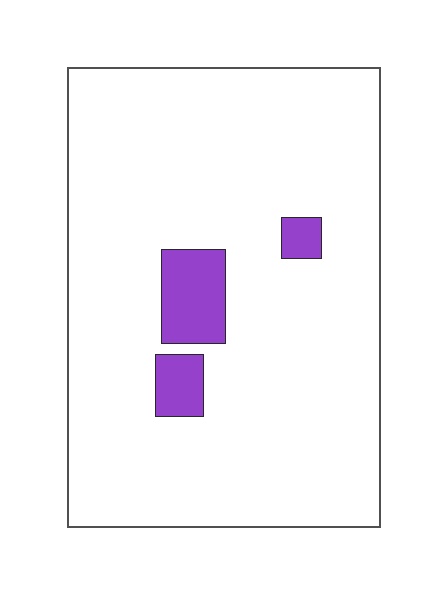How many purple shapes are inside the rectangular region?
3.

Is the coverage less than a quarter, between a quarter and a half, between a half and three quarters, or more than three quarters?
Less than a quarter.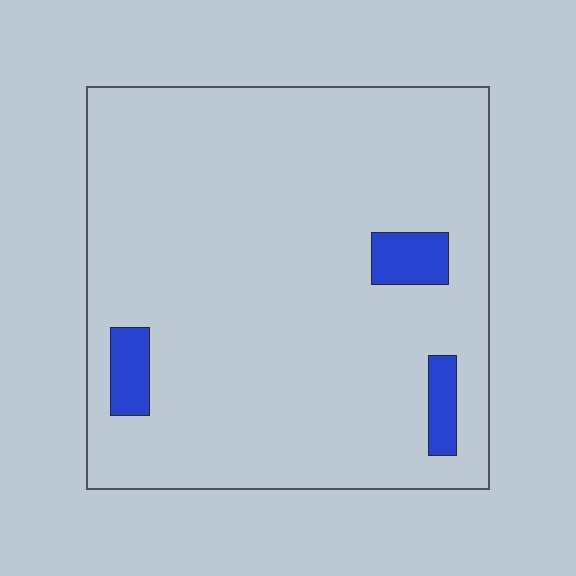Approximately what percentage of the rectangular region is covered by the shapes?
Approximately 5%.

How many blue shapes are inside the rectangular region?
3.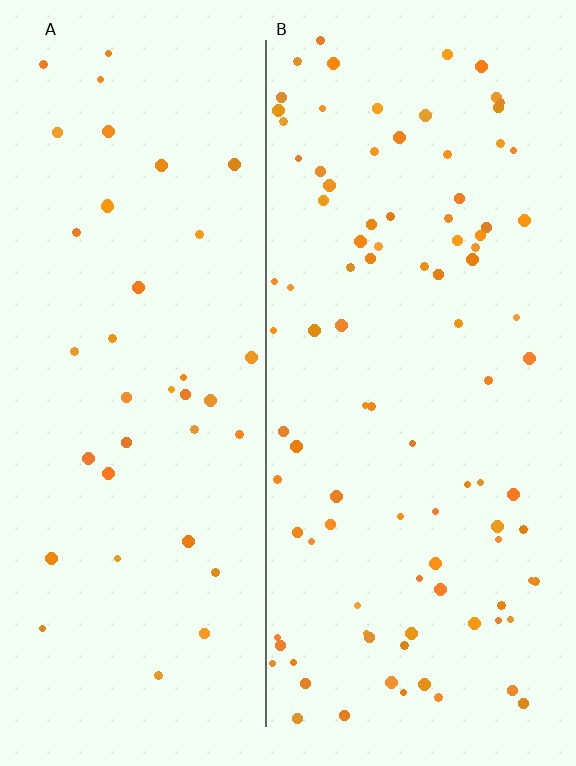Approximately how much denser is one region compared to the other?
Approximately 2.4× — region B over region A.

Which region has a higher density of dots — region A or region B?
B (the right).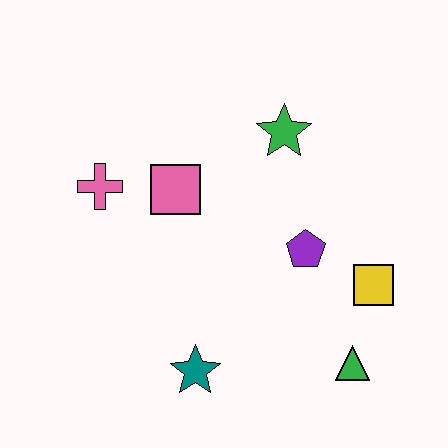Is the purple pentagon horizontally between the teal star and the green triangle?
Yes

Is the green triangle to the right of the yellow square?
No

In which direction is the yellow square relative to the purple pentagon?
The yellow square is to the right of the purple pentagon.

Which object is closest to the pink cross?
The pink square is closest to the pink cross.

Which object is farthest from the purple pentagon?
The pink cross is farthest from the purple pentagon.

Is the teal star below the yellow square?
Yes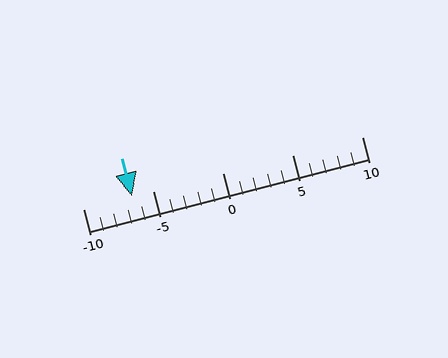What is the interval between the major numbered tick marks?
The major tick marks are spaced 5 units apart.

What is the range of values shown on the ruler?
The ruler shows values from -10 to 10.